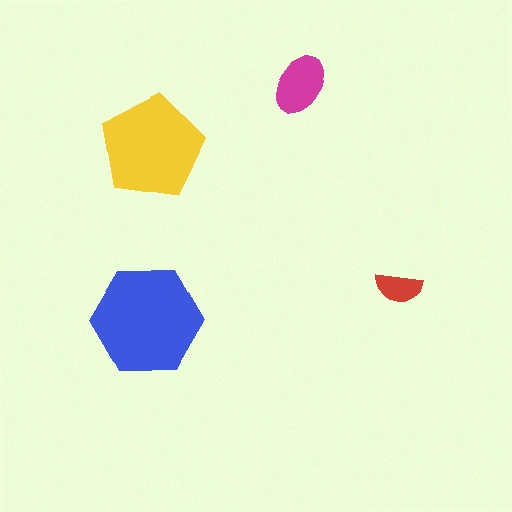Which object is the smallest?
The red semicircle.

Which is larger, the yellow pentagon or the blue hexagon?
The blue hexagon.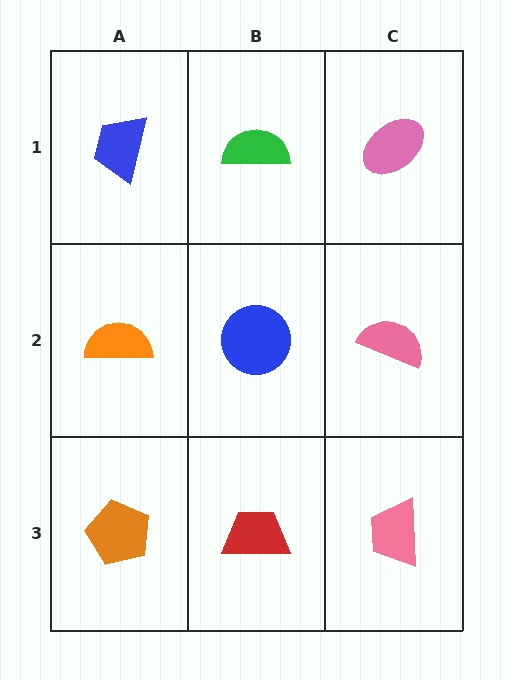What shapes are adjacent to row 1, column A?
An orange semicircle (row 2, column A), a green semicircle (row 1, column B).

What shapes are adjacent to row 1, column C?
A pink semicircle (row 2, column C), a green semicircle (row 1, column B).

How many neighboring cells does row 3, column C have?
2.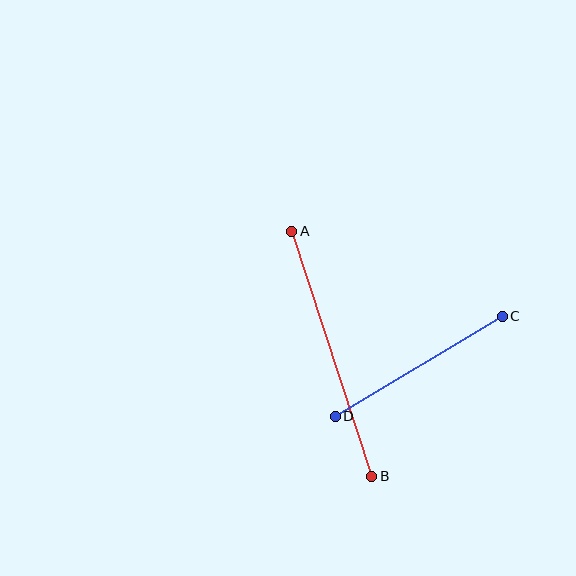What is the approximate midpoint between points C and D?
The midpoint is at approximately (419, 366) pixels.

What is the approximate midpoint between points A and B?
The midpoint is at approximately (332, 354) pixels.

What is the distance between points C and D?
The distance is approximately 195 pixels.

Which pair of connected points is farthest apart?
Points A and B are farthest apart.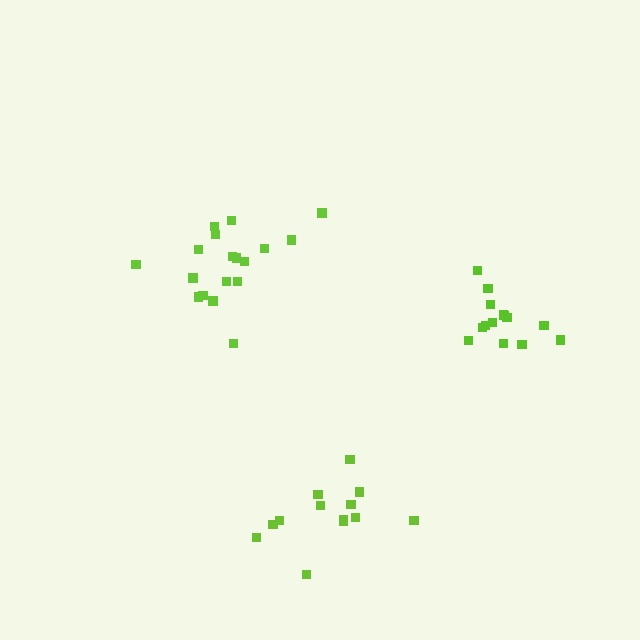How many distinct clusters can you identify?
There are 3 distinct clusters.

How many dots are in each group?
Group 1: 15 dots, Group 2: 18 dots, Group 3: 13 dots (46 total).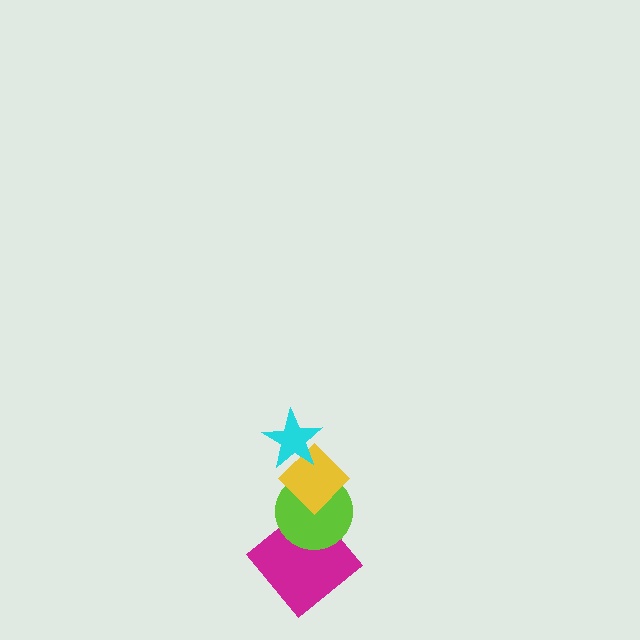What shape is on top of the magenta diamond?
The lime circle is on top of the magenta diamond.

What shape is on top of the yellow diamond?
The cyan star is on top of the yellow diamond.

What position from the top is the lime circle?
The lime circle is 3rd from the top.